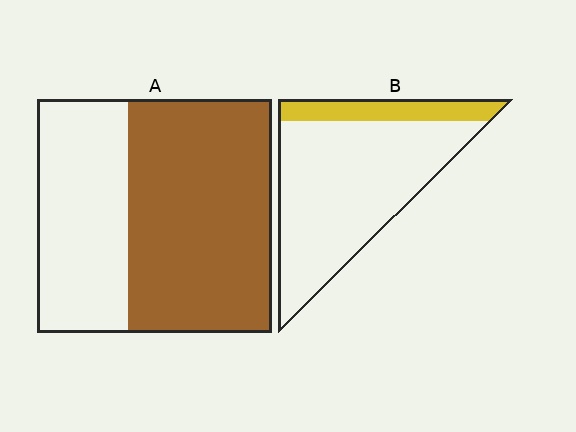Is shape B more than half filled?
No.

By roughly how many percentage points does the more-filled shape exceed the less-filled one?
By roughly 45 percentage points (A over B).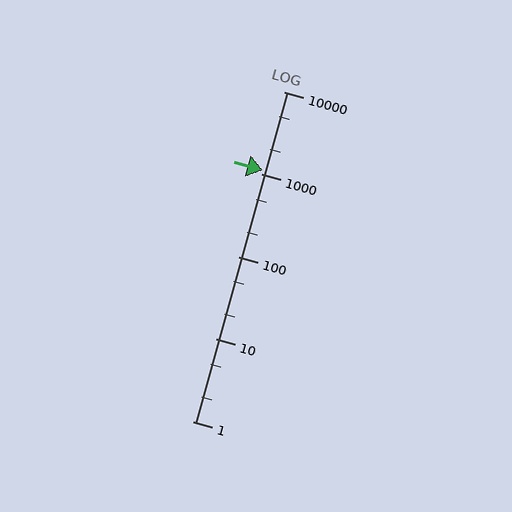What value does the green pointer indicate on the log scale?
The pointer indicates approximately 1100.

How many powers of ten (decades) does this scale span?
The scale spans 4 decades, from 1 to 10000.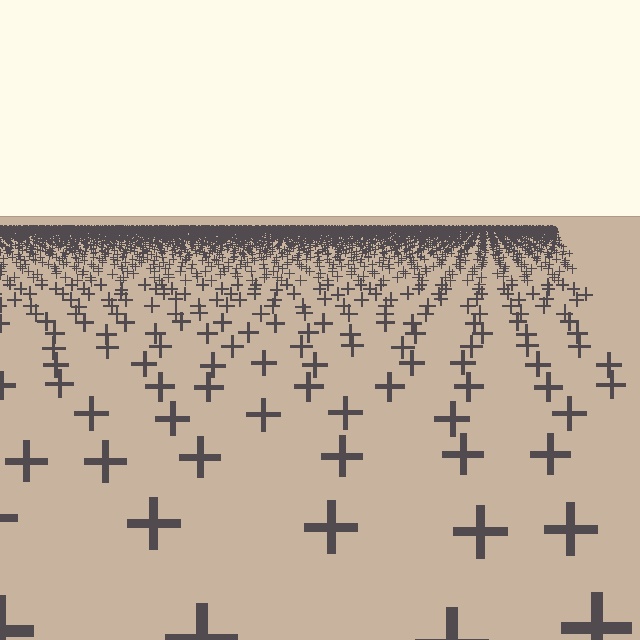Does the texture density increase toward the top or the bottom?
Density increases toward the top.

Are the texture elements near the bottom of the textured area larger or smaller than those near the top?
Larger. Near the bottom, elements are closer to the viewer and appear at a bigger on-screen size.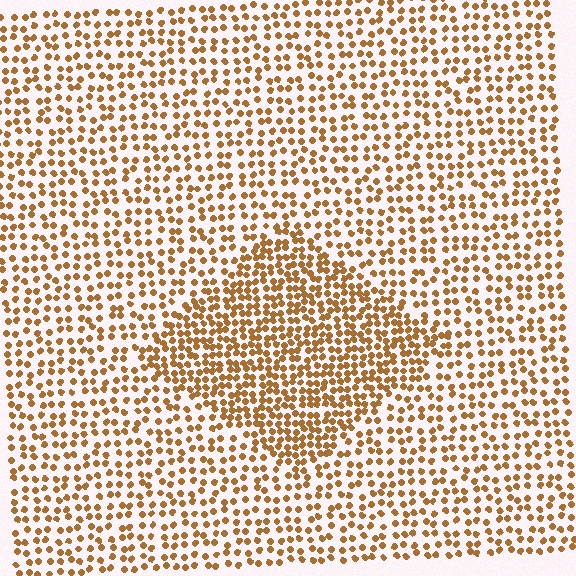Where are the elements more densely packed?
The elements are more densely packed inside the diamond boundary.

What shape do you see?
I see a diamond.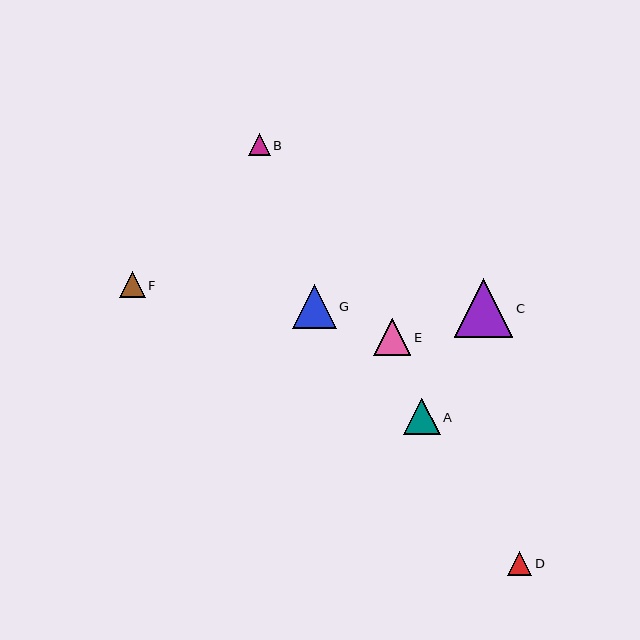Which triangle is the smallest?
Triangle B is the smallest with a size of approximately 22 pixels.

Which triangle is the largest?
Triangle C is the largest with a size of approximately 58 pixels.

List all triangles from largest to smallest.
From largest to smallest: C, G, E, A, F, D, B.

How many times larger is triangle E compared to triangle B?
Triangle E is approximately 1.7 times the size of triangle B.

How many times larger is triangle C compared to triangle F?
Triangle C is approximately 2.3 times the size of triangle F.